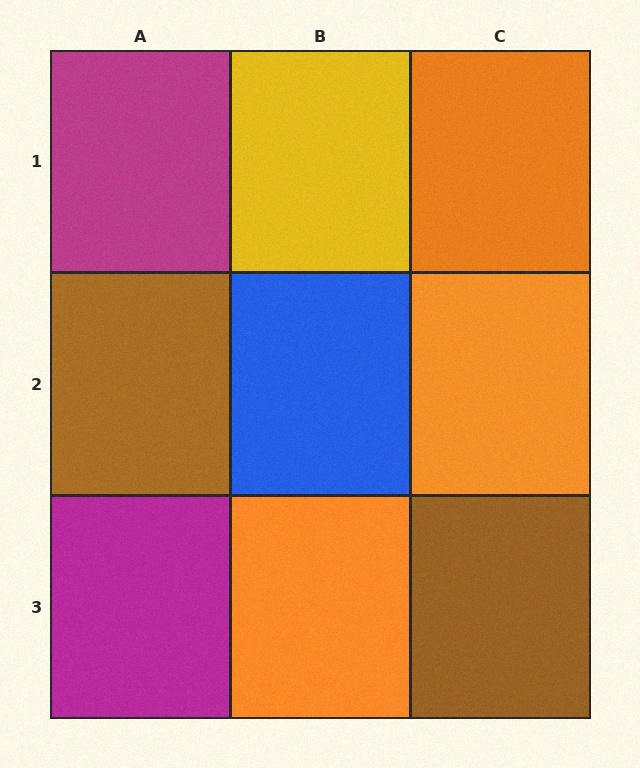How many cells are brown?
2 cells are brown.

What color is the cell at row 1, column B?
Yellow.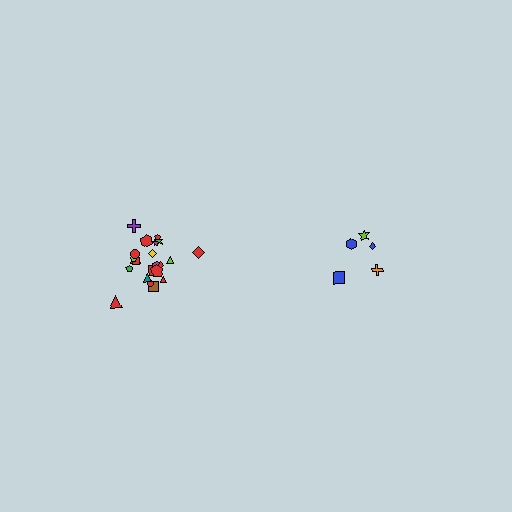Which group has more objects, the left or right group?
The left group.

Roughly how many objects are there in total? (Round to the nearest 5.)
Roughly 25 objects in total.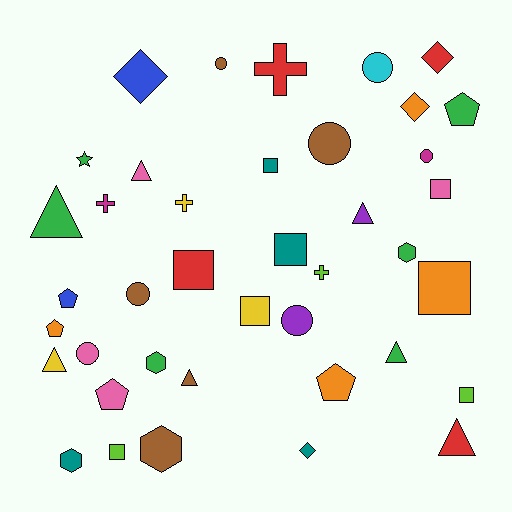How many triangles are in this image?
There are 7 triangles.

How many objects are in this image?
There are 40 objects.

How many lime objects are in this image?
There are 3 lime objects.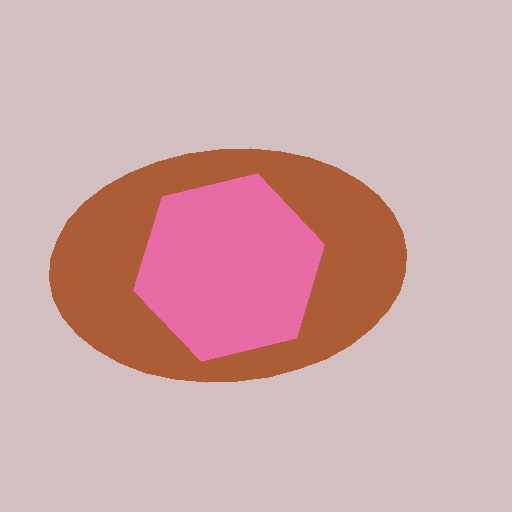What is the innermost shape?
The pink hexagon.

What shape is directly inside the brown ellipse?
The pink hexagon.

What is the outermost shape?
The brown ellipse.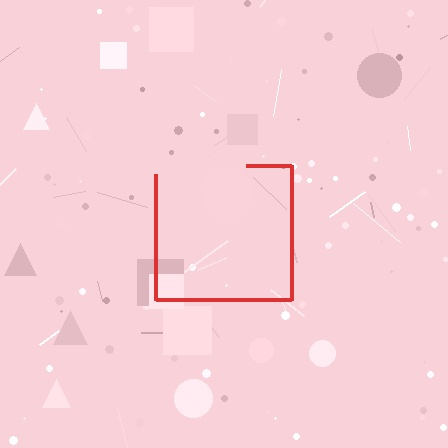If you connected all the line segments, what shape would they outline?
They would outline a square.